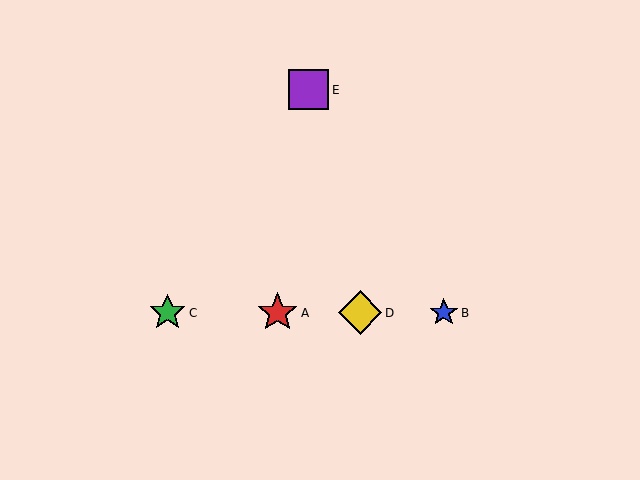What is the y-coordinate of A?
Object A is at y≈313.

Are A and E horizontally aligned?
No, A is at y≈313 and E is at y≈90.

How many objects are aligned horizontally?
4 objects (A, B, C, D) are aligned horizontally.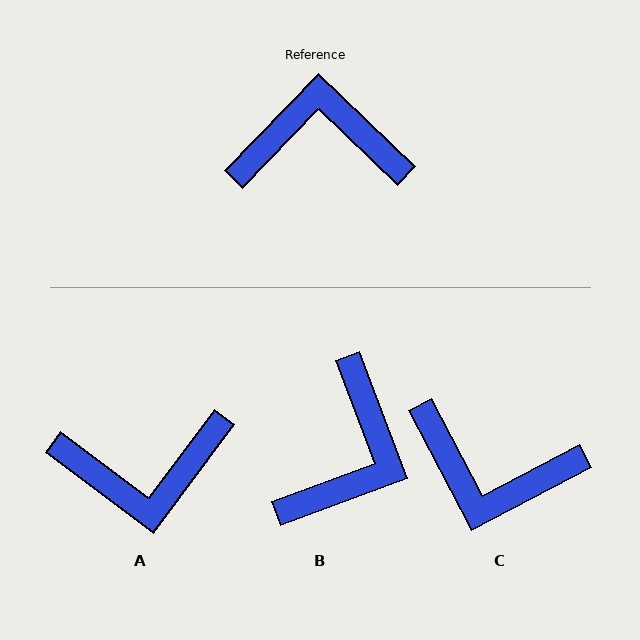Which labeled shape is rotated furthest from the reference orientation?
A, about 173 degrees away.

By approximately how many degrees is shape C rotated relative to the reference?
Approximately 162 degrees counter-clockwise.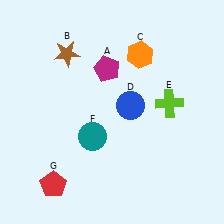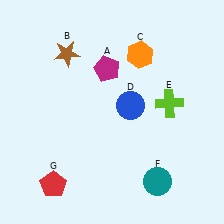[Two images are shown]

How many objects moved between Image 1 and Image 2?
1 object moved between the two images.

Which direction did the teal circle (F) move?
The teal circle (F) moved right.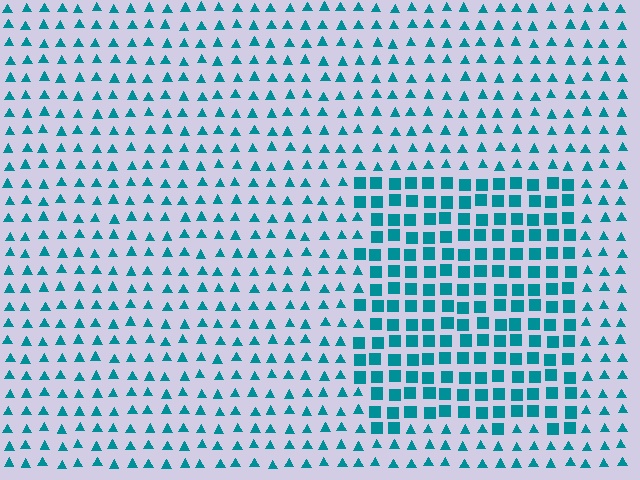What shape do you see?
I see a rectangle.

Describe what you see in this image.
The image is filled with small teal elements arranged in a uniform grid. A rectangle-shaped region contains squares, while the surrounding area contains triangles. The boundary is defined purely by the change in element shape.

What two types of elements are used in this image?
The image uses squares inside the rectangle region and triangles outside it.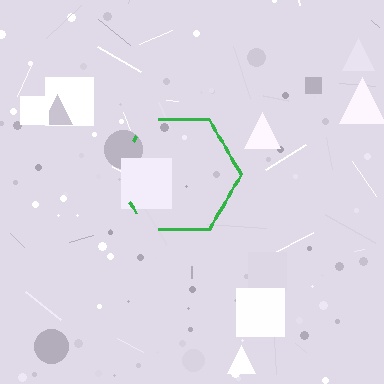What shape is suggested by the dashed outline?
The dashed outline suggests a hexagon.